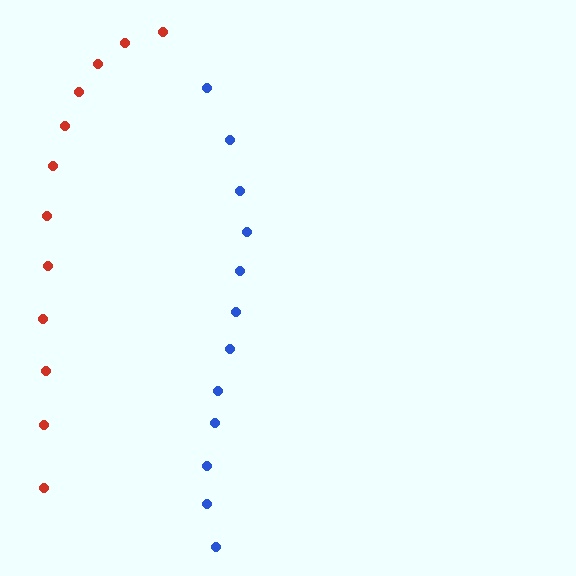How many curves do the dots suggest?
There are 2 distinct paths.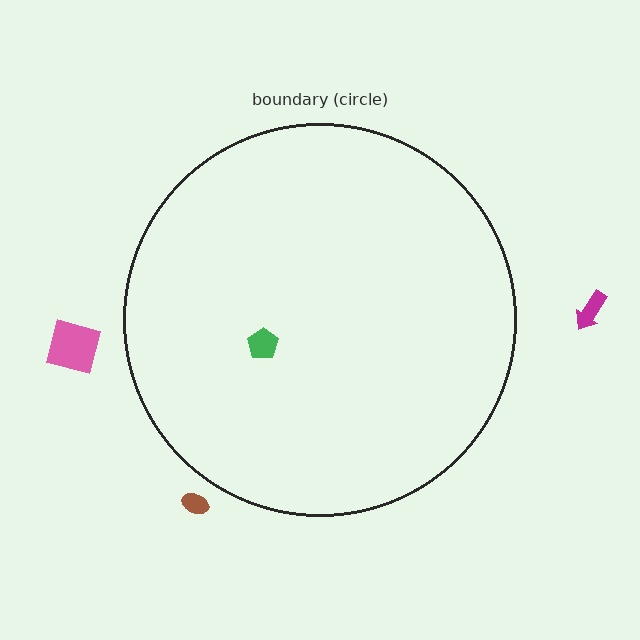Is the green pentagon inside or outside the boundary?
Inside.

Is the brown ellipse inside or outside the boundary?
Outside.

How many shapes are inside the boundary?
1 inside, 3 outside.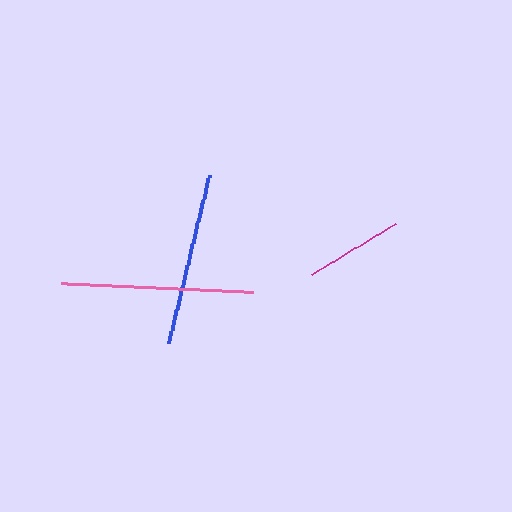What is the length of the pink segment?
The pink segment is approximately 193 pixels long.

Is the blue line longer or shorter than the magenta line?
The blue line is longer than the magenta line.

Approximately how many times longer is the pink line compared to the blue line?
The pink line is approximately 1.1 times the length of the blue line.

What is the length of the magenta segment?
The magenta segment is approximately 98 pixels long.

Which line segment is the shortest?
The magenta line is the shortest at approximately 98 pixels.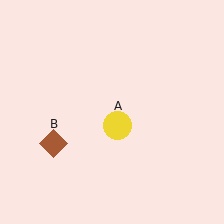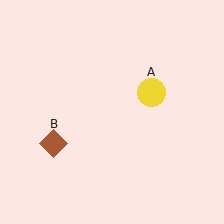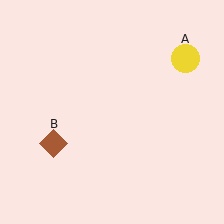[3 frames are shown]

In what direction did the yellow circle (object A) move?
The yellow circle (object A) moved up and to the right.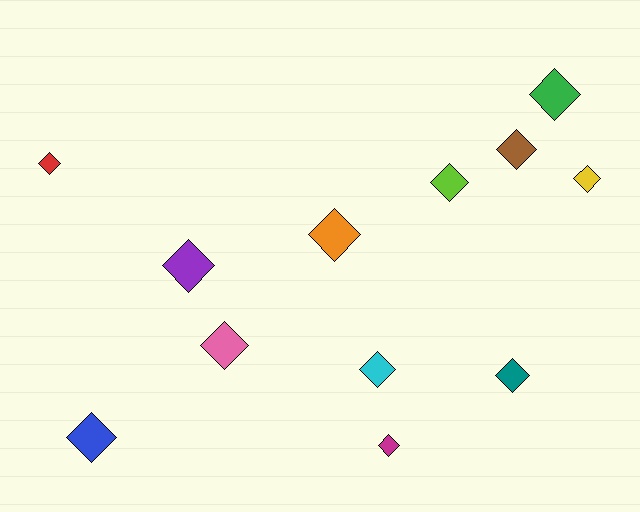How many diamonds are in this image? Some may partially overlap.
There are 12 diamonds.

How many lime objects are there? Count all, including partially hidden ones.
There is 1 lime object.